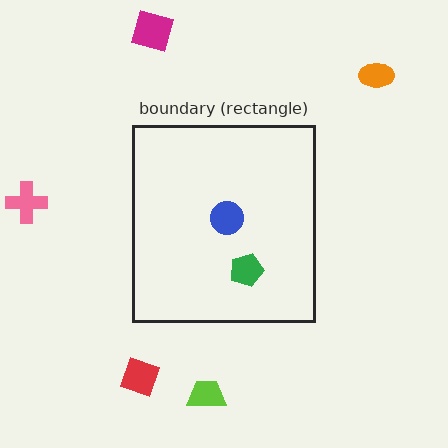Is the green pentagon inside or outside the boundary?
Inside.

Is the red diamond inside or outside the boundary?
Outside.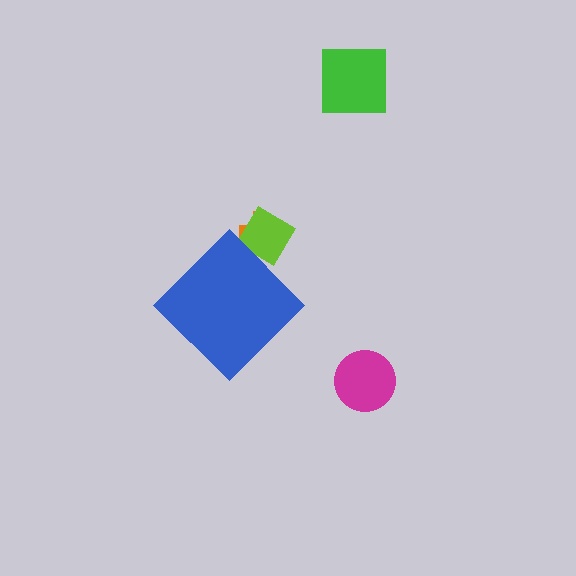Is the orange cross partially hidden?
Yes, the orange cross is partially hidden behind the blue diamond.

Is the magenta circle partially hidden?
No, the magenta circle is fully visible.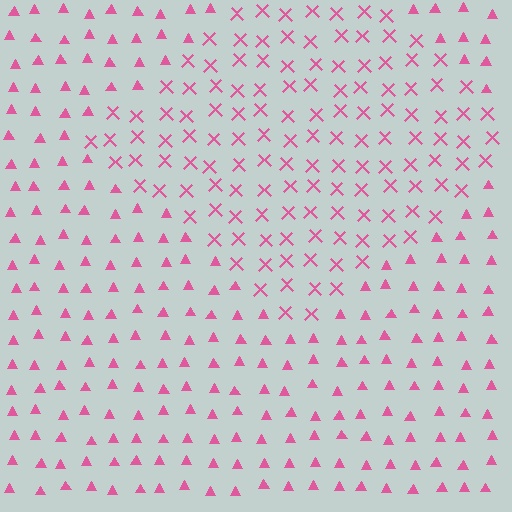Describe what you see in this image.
The image is filled with small pink elements arranged in a uniform grid. A diamond-shaped region contains X marks, while the surrounding area contains triangles. The boundary is defined purely by the change in element shape.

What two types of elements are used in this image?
The image uses X marks inside the diamond region and triangles outside it.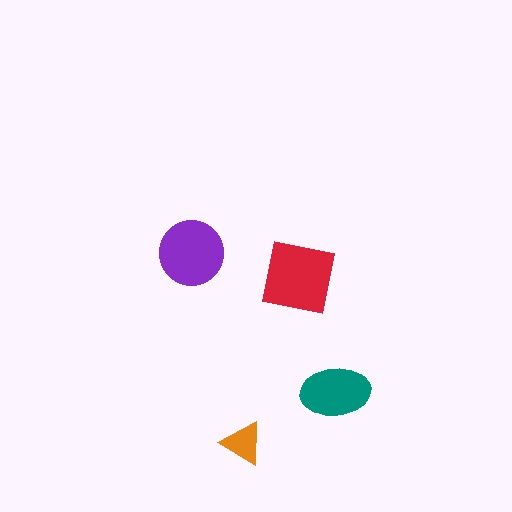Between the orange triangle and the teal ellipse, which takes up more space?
The teal ellipse.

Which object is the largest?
The red square.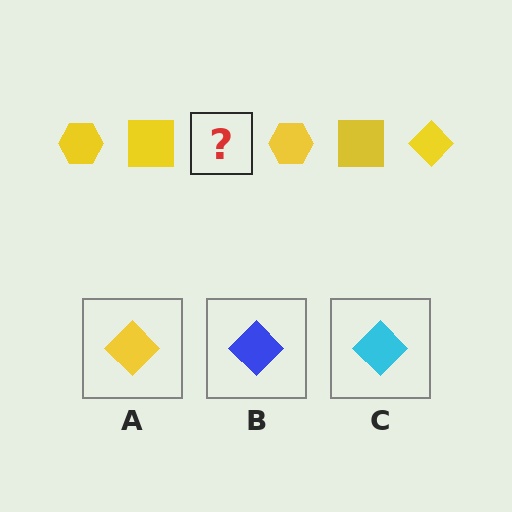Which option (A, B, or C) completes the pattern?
A.